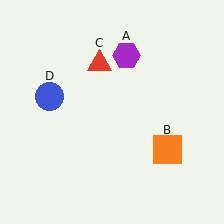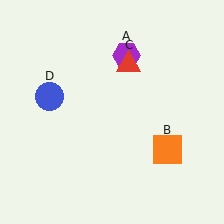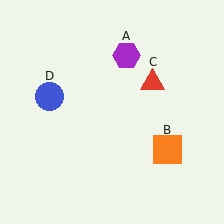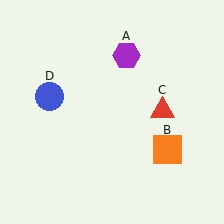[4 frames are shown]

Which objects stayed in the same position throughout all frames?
Purple hexagon (object A) and orange square (object B) and blue circle (object D) remained stationary.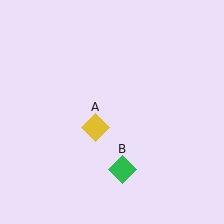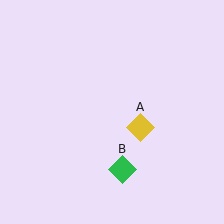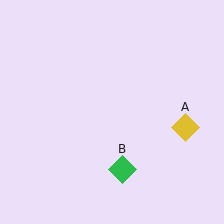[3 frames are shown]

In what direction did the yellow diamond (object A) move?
The yellow diamond (object A) moved right.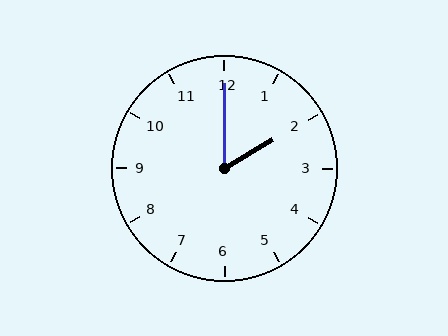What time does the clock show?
2:00.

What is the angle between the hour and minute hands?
Approximately 60 degrees.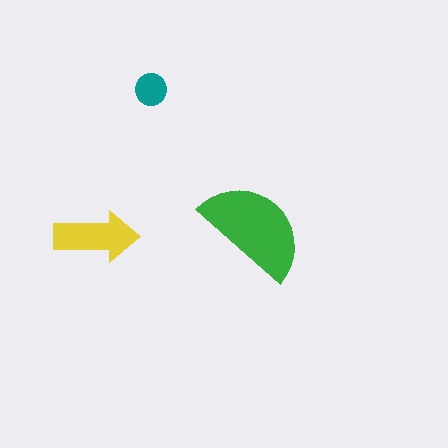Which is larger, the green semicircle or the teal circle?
The green semicircle.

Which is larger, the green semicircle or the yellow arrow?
The green semicircle.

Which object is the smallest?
The teal circle.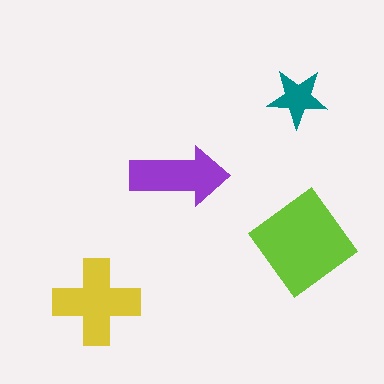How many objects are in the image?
There are 4 objects in the image.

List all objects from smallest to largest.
The teal star, the purple arrow, the yellow cross, the lime diamond.